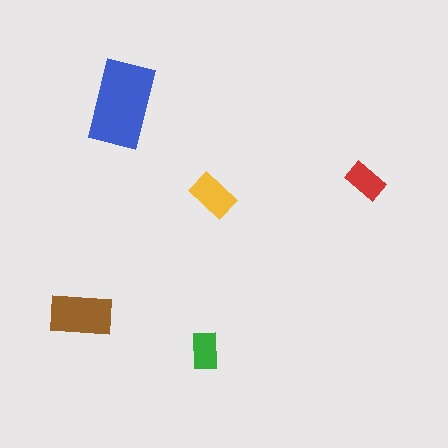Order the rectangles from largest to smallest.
the blue one, the brown one, the yellow one, the red one, the green one.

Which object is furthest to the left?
The brown rectangle is leftmost.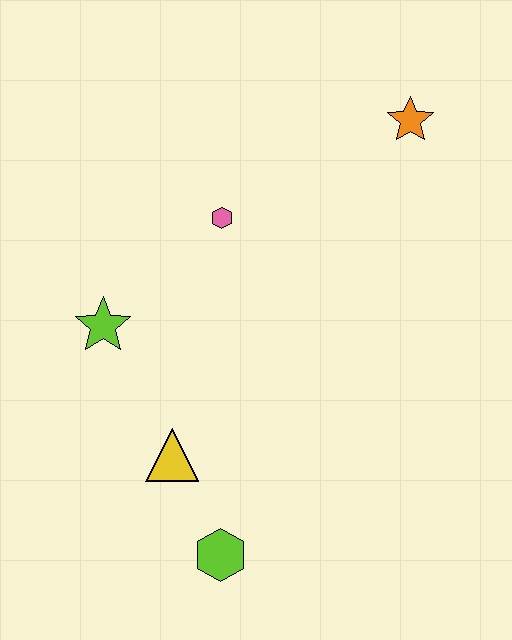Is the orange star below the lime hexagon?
No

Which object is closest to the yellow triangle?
The lime hexagon is closest to the yellow triangle.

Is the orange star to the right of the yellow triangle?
Yes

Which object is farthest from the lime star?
The orange star is farthest from the lime star.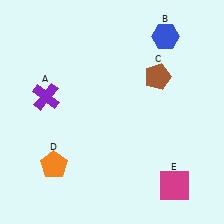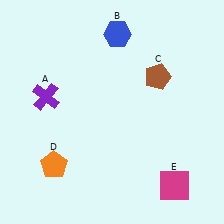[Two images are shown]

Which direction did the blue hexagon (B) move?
The blue hexagon (B) moved left.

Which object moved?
The blue hexagon (B) moved left.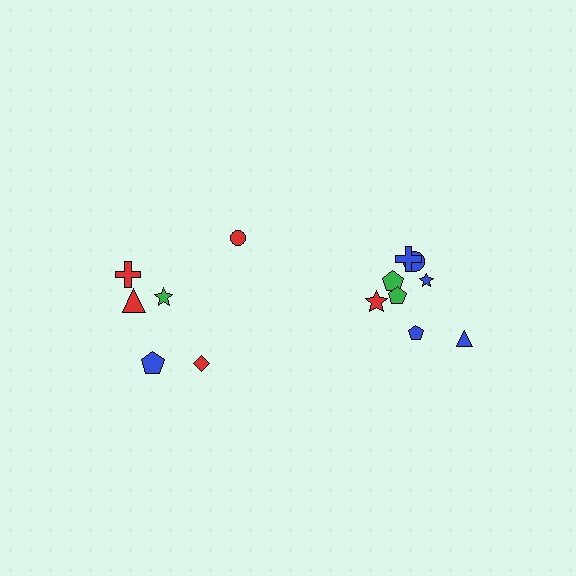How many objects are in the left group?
There are 6 objects.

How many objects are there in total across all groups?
There are 14 objects.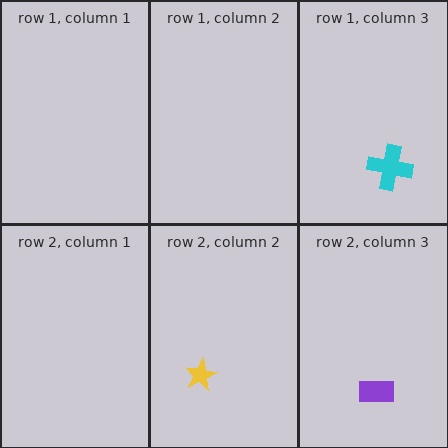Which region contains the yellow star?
The row 2, column 2 region.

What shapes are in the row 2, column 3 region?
The purple rectangle.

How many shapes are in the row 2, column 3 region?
1.